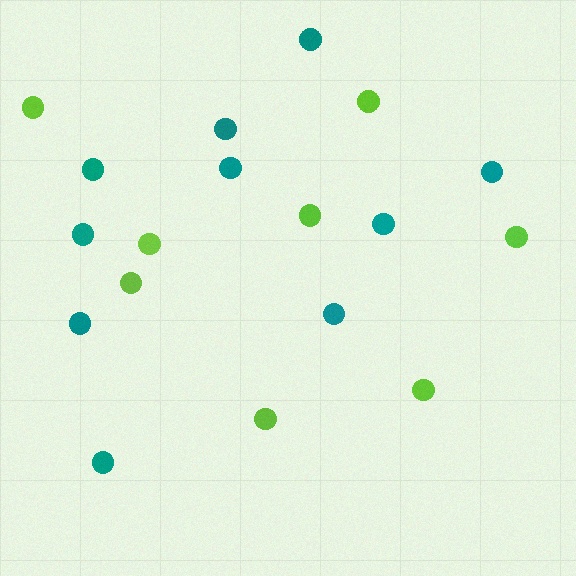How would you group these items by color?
There are 2 groups: one group of teal circles (10) and one group of lime circles (8).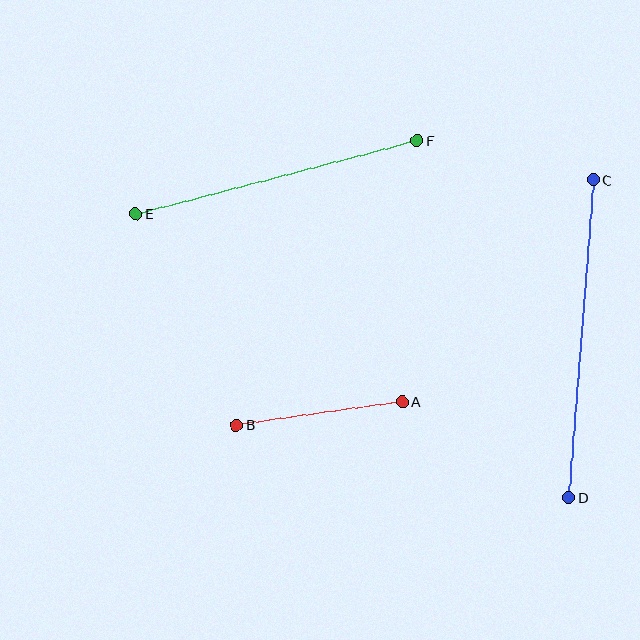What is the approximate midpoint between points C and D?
The midpoint is at approximately (581, 339) pixels.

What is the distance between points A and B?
The distance is approximately 167 pixels.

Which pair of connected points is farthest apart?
Points C and D are farthest apart.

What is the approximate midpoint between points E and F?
The midpoint is at approximately (276, 177) pixels.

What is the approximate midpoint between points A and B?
The midpoint is at approximately (319, 413) pixels.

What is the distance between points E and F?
The distance is approximately 290 pixels.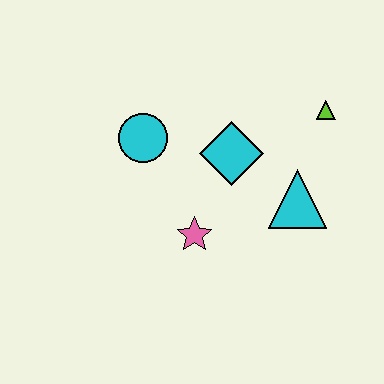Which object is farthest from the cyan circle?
The lime triangle is farthest from the cyan circle.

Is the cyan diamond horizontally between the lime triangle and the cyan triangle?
No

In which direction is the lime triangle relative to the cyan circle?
The lime triangle is to the right of the cyan circle.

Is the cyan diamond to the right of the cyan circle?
Yes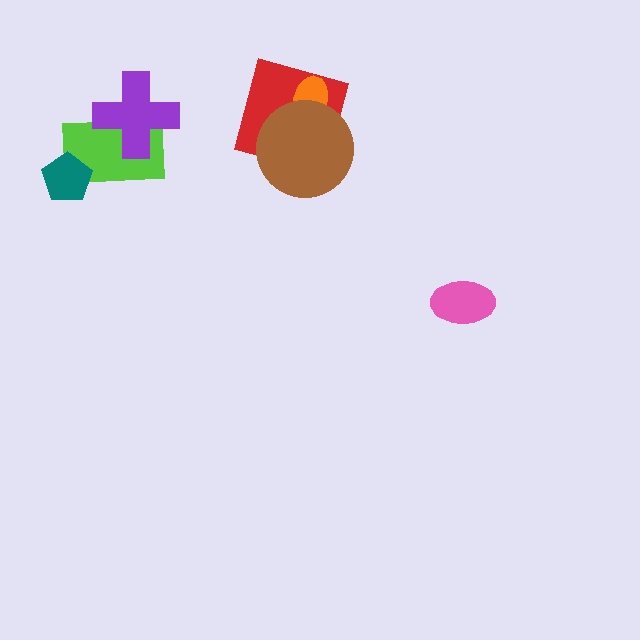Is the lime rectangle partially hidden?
Yes, it is partially covered by another shape.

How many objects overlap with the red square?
2 objects overlap with the red square.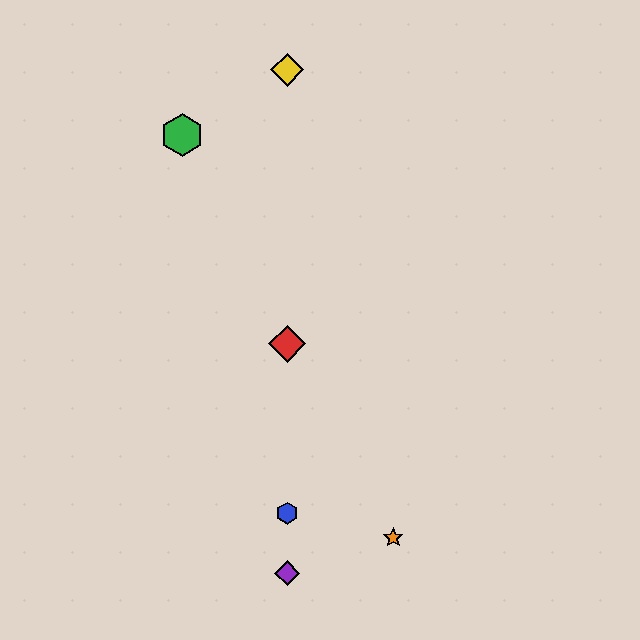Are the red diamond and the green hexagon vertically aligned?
No, the red diamond is at x≈287 and the green hexagon is at x≈182.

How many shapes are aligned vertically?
4 shapes (the red diamond, the blue hexagon, the yellow diamond, the purple diamond) are aligned vertically.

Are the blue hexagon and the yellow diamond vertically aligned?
Yes, both are at x≈287.